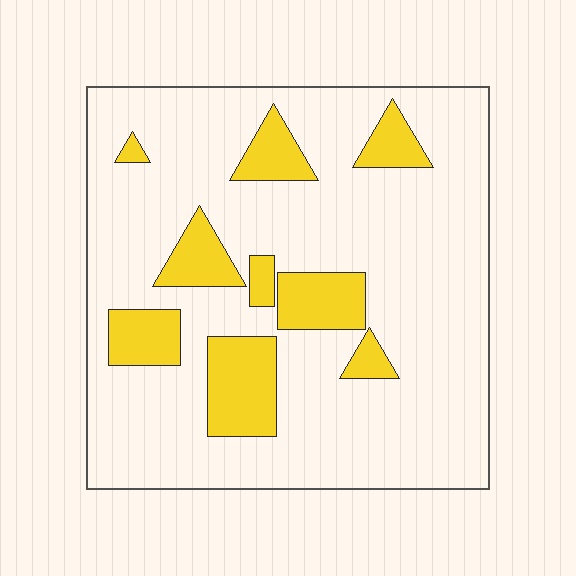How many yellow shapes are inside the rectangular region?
9.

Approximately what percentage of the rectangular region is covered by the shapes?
Approximately 20%.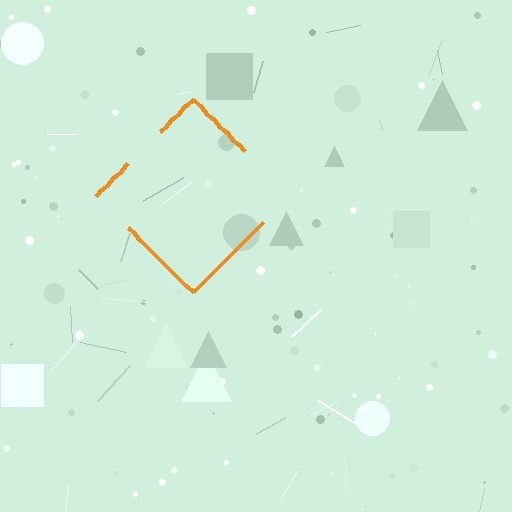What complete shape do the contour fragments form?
The contour fragments form a diamond.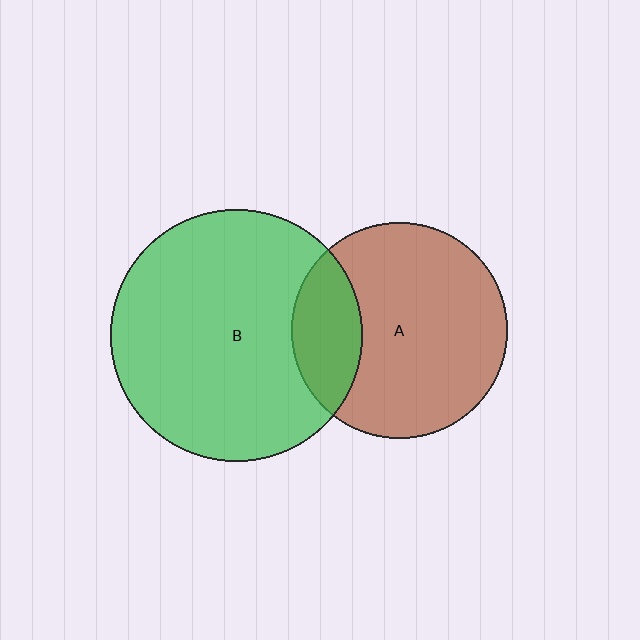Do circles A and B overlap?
Yes.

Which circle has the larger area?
Circle B (green).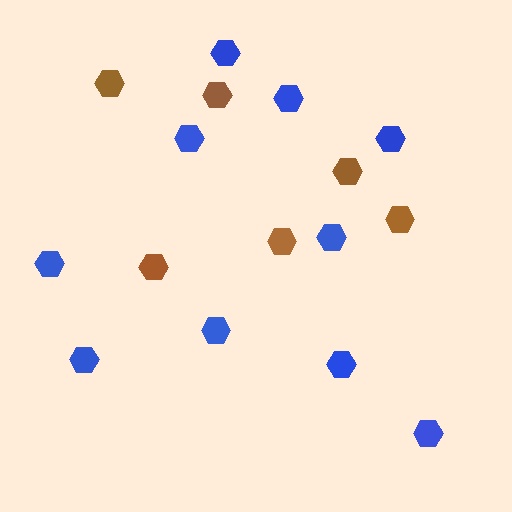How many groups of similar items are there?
There are 2 groups: one group of blue hexagons (10) and one group of brown hexagons (6).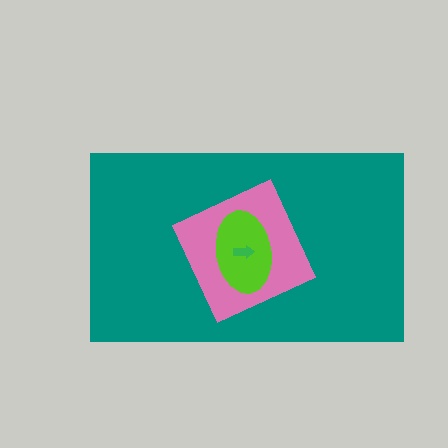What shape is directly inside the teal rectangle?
The pink square.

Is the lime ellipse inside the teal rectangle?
Yes.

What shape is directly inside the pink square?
The lime ellipse.